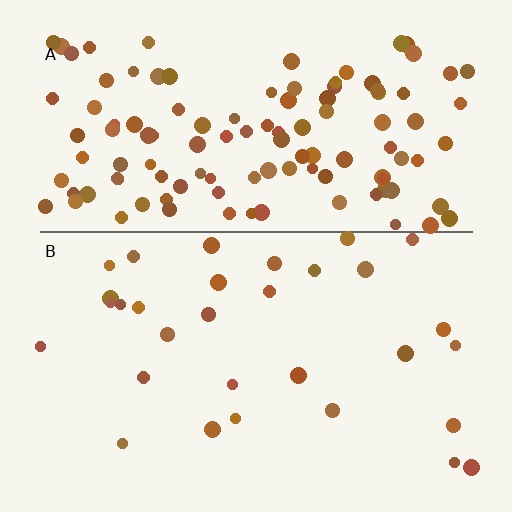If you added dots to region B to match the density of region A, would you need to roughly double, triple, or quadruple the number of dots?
Approximately quadruple.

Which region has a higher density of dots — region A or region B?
A (the top).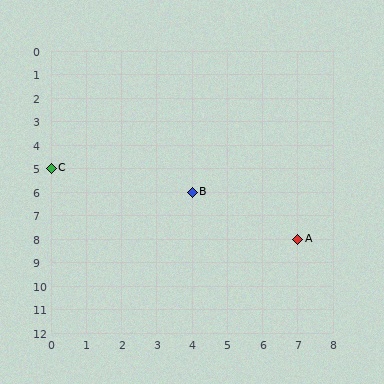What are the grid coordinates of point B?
Point B is at grid coordinates (4, 6).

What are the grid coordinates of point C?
Point C is at grid coordinates (0, 5).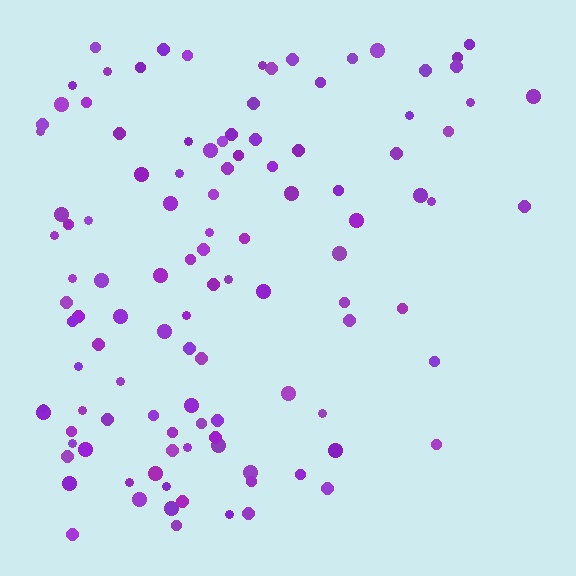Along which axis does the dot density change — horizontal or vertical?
Horizontal.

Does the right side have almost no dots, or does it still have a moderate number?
Still a moderate number, just noticeably fewer than the left.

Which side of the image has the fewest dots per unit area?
The right.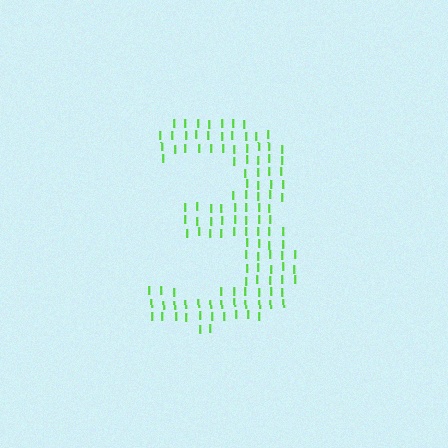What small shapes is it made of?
It is made of small letter I's.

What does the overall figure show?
The overall figure shows the digit 3.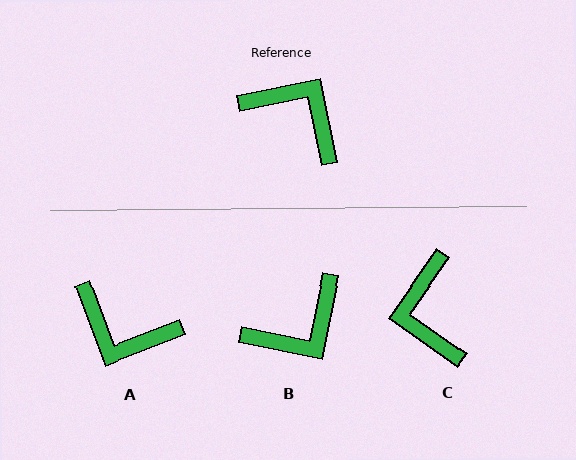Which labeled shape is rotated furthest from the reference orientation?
A, about 171 degrees away.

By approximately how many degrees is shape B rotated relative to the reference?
Approximately 113 degrees clockwise.